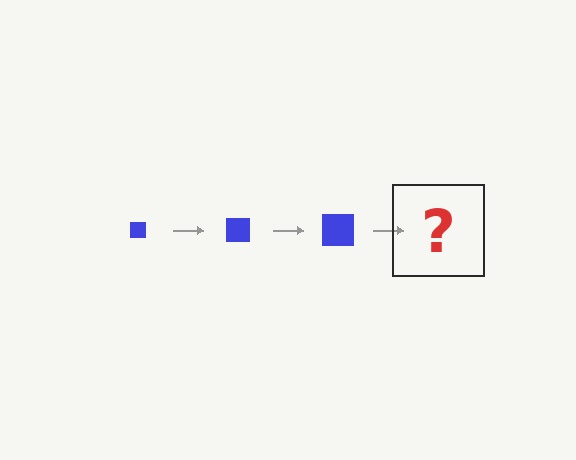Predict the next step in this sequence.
The next step is a blue square, larger than the previous one.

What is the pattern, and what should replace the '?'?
The pattern is that the square gets progressively larger each step. The '?' should be a blue square, larger than the previous one.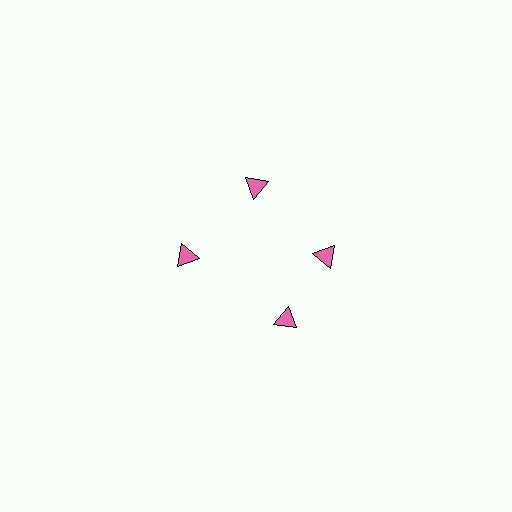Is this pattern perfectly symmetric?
No. The 4 pink triangles are arranged in a ring, but one element near the 6 o'clock position is rotated out of alignment along the ring, breaking the 4-fold rotational symmetry.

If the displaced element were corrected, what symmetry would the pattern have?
It would have 4-fold rotational symmetry — the pattern would map onto itself every 90 degrees.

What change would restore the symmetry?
The symmetry would be restored by rotating it back into even spacing with its neighbors so that all 4 triangles sit at equal angles and equal distance from the center.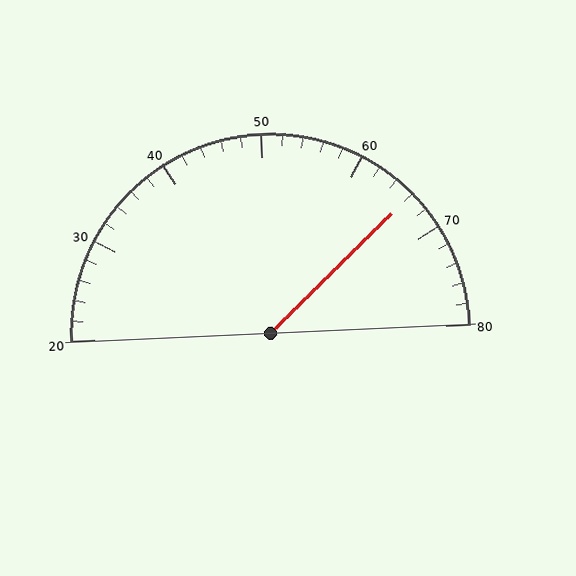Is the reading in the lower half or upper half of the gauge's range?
The reading is in the upper half of the range (20 to 80).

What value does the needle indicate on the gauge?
The needle indicates approximately 66.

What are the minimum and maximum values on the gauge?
The gauge ranges from 20 to 80.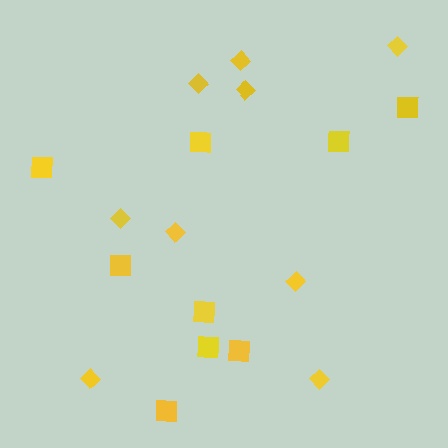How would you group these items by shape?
There are 2 groups: one group of diamonds (9) and one group of squares (9).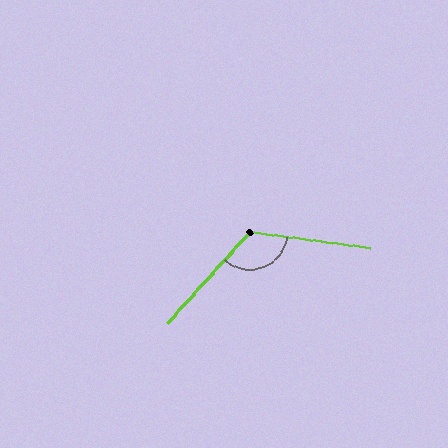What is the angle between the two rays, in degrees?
Approximately 125 degrees.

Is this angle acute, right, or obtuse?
It is obtuse.